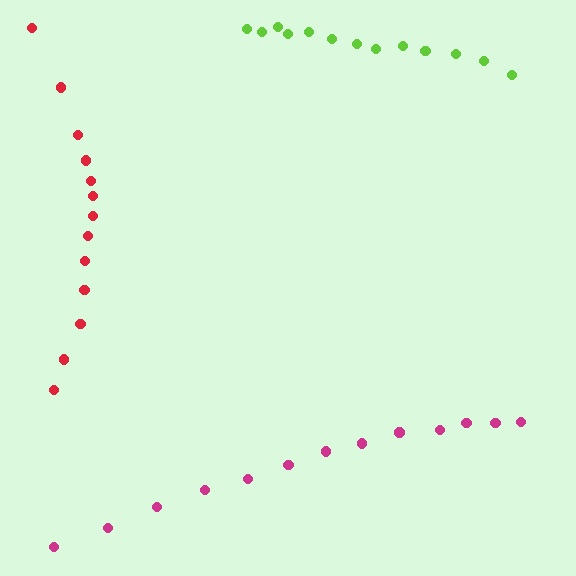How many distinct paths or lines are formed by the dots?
There are 3 distinct paths.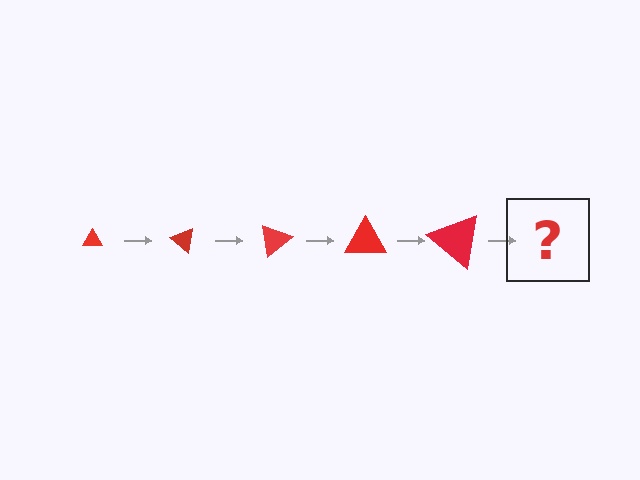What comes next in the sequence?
The next element should be a triangle, larger than the previous one and rotated 200 degrees from the start.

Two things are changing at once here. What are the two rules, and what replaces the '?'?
The two rules are that the triangle grows larger each step and it rotates 40 degrees each step. The '?' should be a triangle, larger than the previous one and rotated 200 degrees from the start.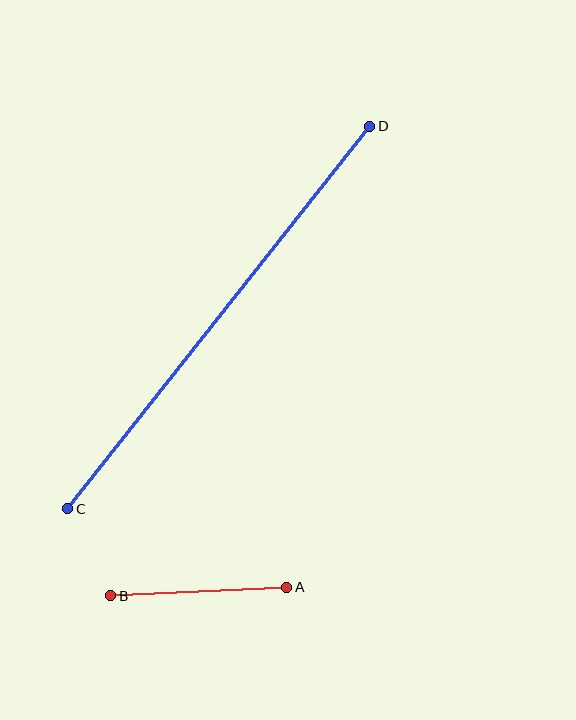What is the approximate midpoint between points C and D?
The midpoint is at approximately (219, 318) pixels.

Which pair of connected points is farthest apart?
Points C and D are farthest apart.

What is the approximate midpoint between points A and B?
The midpoint is at approximately (199, 591) pixels.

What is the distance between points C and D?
The distance is approximately 488 pixels.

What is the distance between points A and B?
The distance is approximately 176 pixels.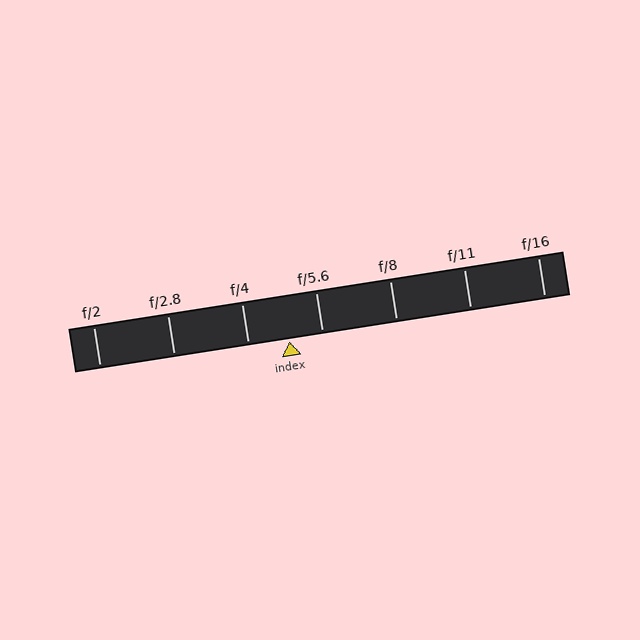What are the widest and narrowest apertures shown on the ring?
The widest aperture shown is f/2 and the narrowest is f/16.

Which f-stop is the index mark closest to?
The index mark is closest to f/5.6.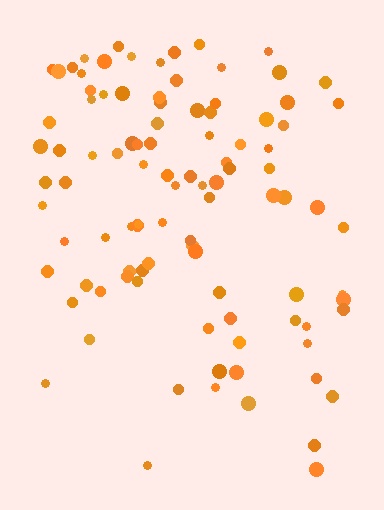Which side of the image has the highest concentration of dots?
The top.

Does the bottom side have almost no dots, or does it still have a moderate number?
Still a moderate number, just noticeably fewer than the top.